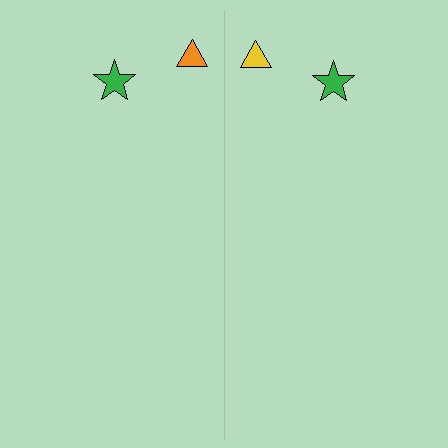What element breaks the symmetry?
The yellow triangle on the right side breaks the symmetry — its mirror counterpart is orange.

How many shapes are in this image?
There are 4 shapes in this image.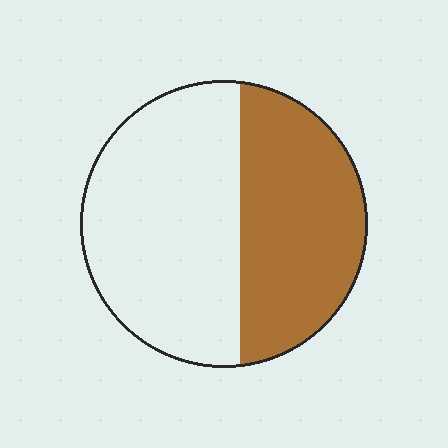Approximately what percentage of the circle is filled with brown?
Approximately 45%.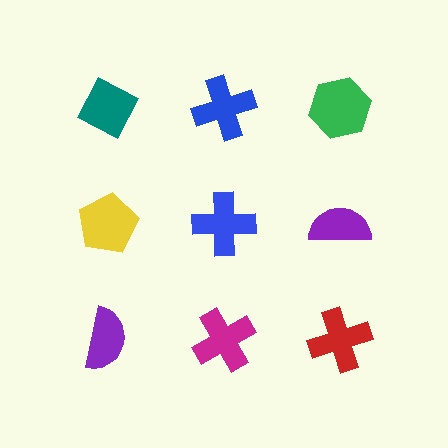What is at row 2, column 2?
A blue cross.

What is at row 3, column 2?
A magenta cross.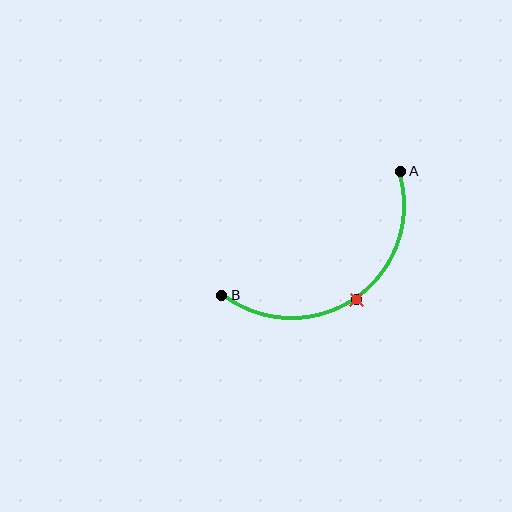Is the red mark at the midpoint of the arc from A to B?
Yes. The red mark lies on the arc at equal arc-length from both A and B — it is the arc midpoint.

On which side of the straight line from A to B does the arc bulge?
The arc bulges below and to the right of the straight line connecting A and B.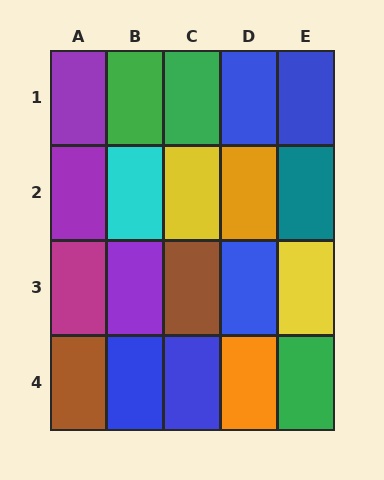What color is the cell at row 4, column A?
Brown.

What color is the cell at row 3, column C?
Brown.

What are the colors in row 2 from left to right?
Purple, cyan, yellow, orange, teal.